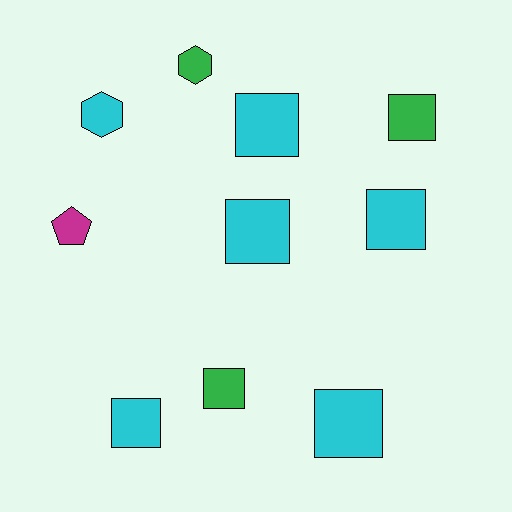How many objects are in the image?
There are 10 objects.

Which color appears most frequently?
Cyan, with 6 objects.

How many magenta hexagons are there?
There are no magenta hexagons.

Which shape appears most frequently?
Square, with 7 objects.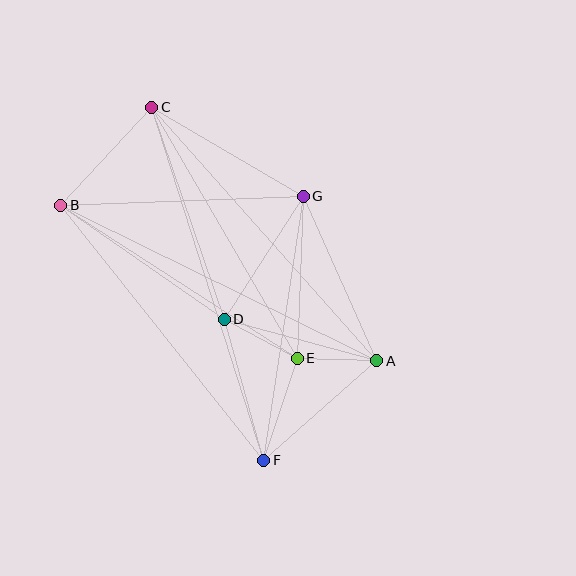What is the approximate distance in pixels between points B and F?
The distance between B and F is approximately 326 pixels.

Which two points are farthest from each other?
Points C and F are farthest from each other.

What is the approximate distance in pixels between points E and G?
The distance between E and G is approximately 162 pixels.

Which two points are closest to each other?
Points A and E are closest to each other.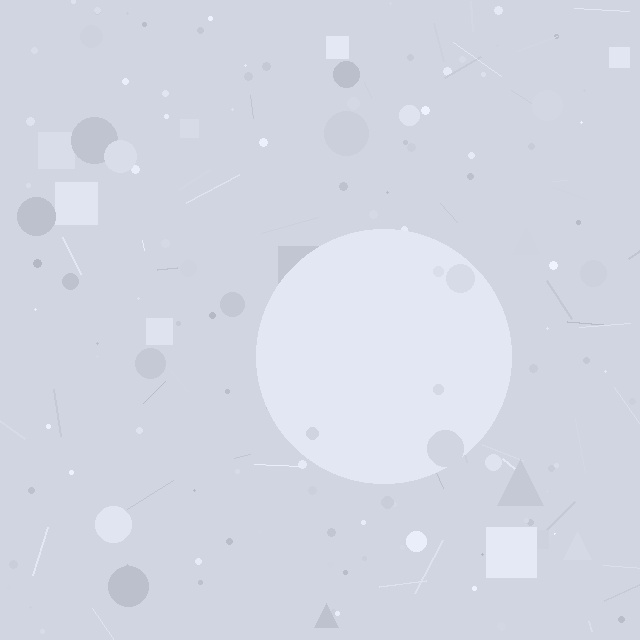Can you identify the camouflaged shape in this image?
The camouflaged shape is a circle.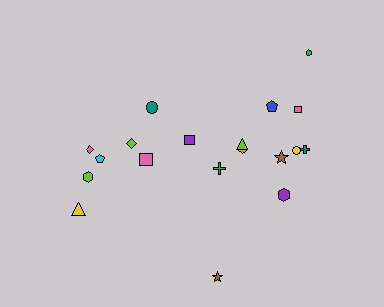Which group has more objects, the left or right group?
The right group.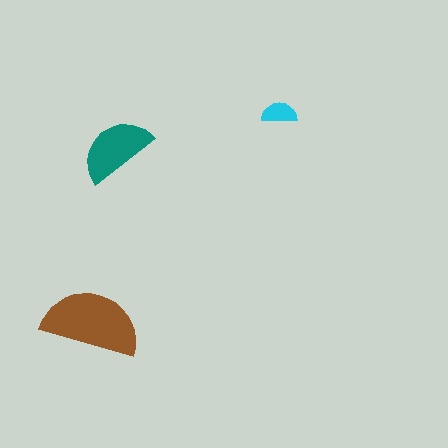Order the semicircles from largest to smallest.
the brown one, the teal one, the cyan one.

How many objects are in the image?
There are 3 objects in the image.